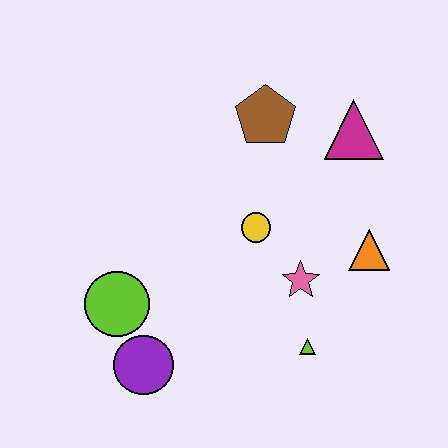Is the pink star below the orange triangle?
Yes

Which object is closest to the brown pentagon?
The magenta triangle is closest to the brown pentagon.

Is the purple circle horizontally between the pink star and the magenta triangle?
No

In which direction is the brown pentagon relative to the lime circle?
The brown pentagon is above the lime circle.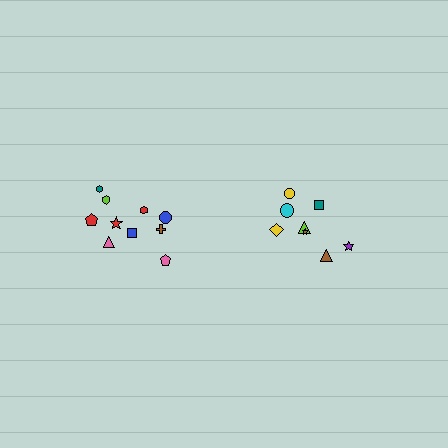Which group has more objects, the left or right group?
The left group.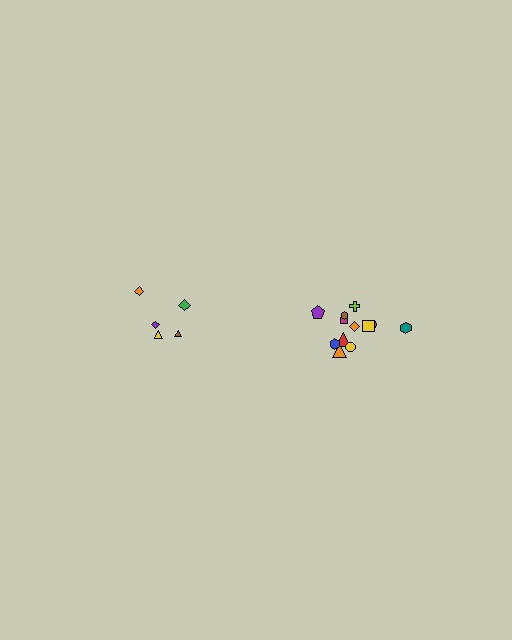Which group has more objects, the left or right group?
The right group.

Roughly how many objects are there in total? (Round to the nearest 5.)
Roughly 15 objects in total.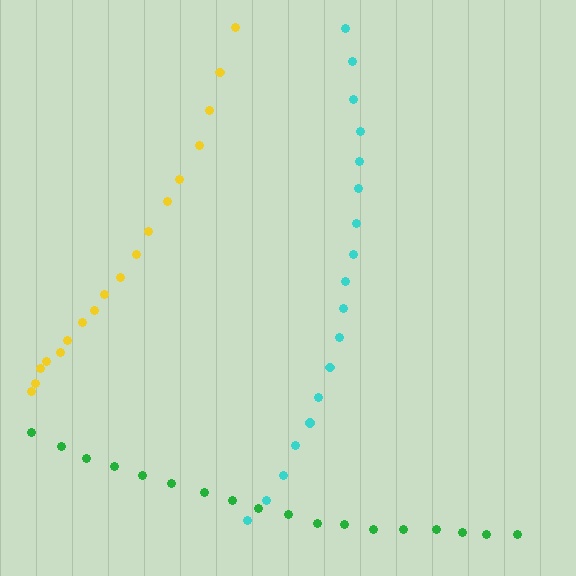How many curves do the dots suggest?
There are 3 distinct paths.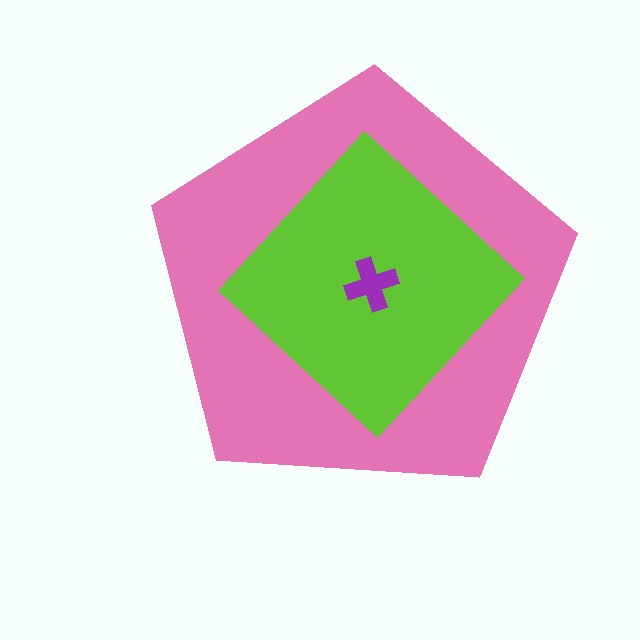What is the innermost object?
The purple cross.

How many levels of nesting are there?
3.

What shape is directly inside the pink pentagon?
The lime diamond.